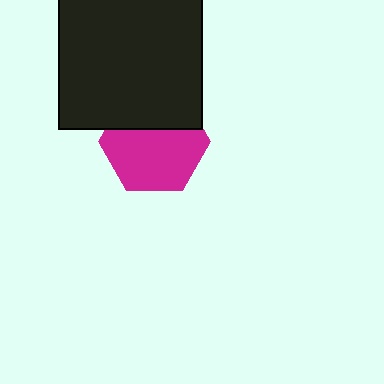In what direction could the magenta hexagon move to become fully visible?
The magenta hexagon could move down. That would shift it out from behind the black rectangle entirely.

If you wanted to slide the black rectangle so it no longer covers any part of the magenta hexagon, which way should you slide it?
Slide it up — that is the most direct way to separate the two shapes.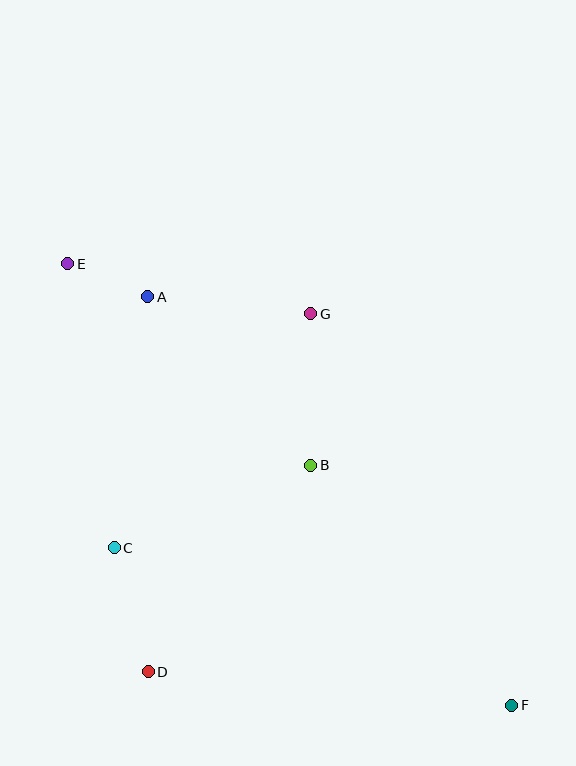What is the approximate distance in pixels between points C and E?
The distance between C and E is approximately 288 pixels.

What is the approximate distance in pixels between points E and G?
The distance between E and G is approximately 248 pixels.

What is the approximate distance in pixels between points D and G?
The distance between D and G is approximately 393 pixels.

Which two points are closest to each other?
Points A and E are closest to each other.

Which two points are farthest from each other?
Points E and F are farthest from each other.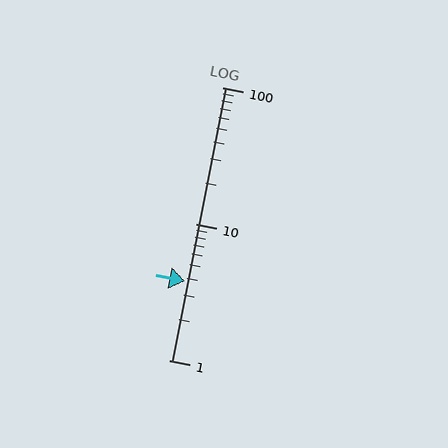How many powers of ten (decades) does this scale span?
The scale spans 2 decades, from 1 to 100.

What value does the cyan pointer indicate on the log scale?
The pointer indicates approximately 3.8.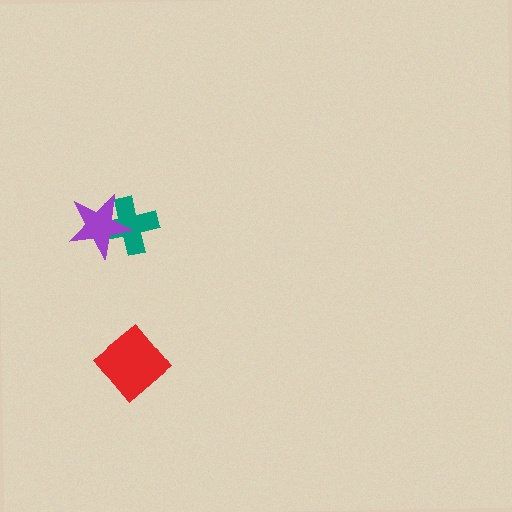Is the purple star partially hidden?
No, no other shape covers it.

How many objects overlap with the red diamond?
0 objects overlap with the red diamond.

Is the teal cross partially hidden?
Yes, it is partially covered by another shape.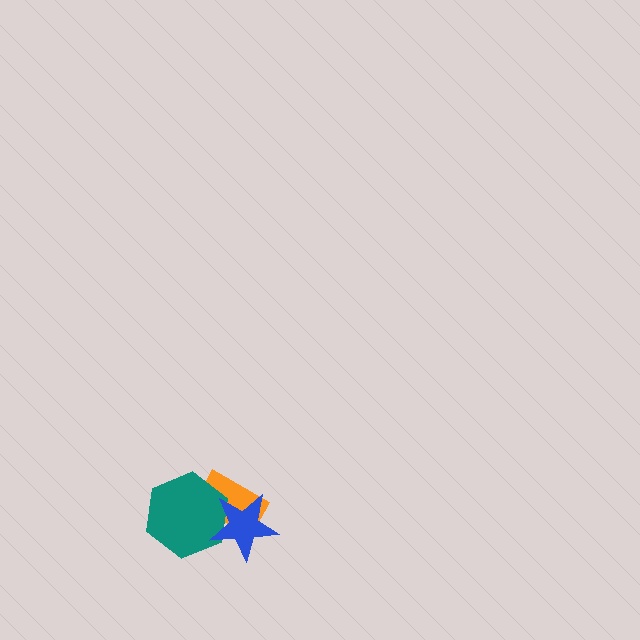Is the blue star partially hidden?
No, no other shape covers it.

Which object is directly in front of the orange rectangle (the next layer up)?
The teal hexagon is directly in front of the orange rectangle.